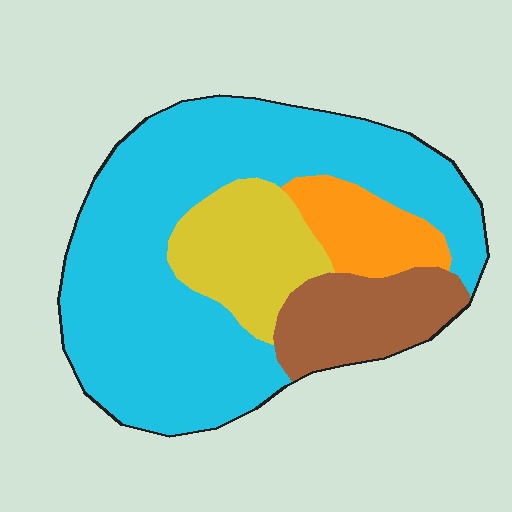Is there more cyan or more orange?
Cyan.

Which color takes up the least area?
Orange, at roughly 10%.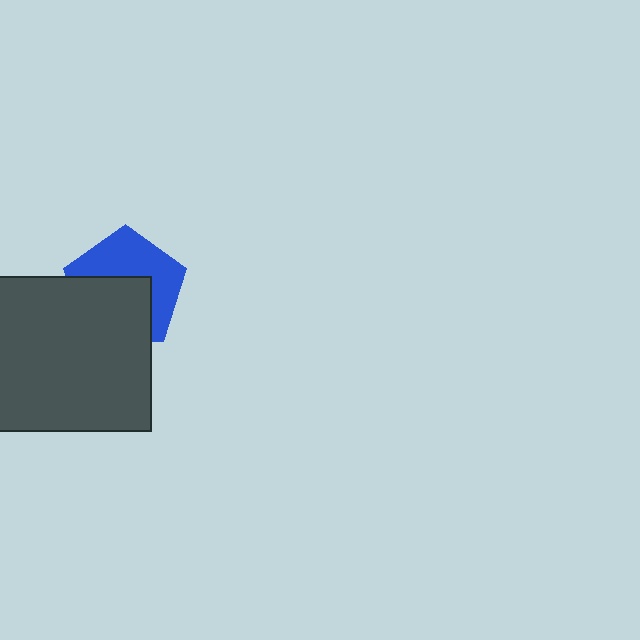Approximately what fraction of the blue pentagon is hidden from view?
Roughly 49% of the blue pentagon is hidden behind the dark gray square.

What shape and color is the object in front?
The object in front is a dark gray square.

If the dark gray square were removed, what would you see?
You would see the complete blue pentagon.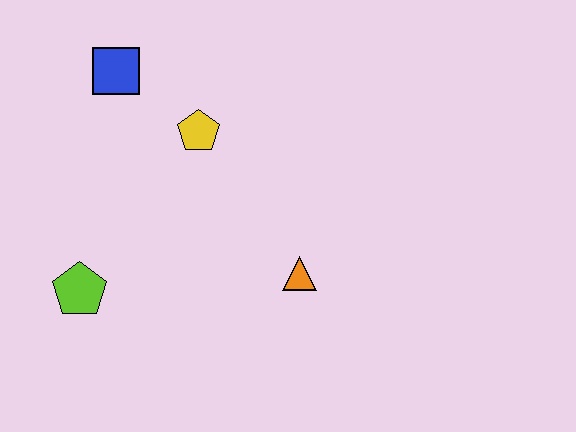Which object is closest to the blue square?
The yellow pentagon is closest to the blue square.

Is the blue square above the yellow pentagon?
Yes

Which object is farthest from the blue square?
The orange triangle is farthest from the blue square.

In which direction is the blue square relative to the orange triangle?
The blue square is above the orange triangle.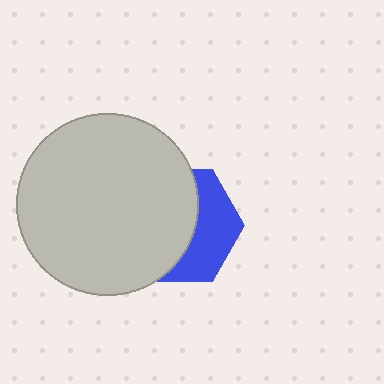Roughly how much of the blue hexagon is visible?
A small part of it is visible (roughly 40%).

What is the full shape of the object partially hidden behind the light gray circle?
The partially hidden object is a blue hexagon.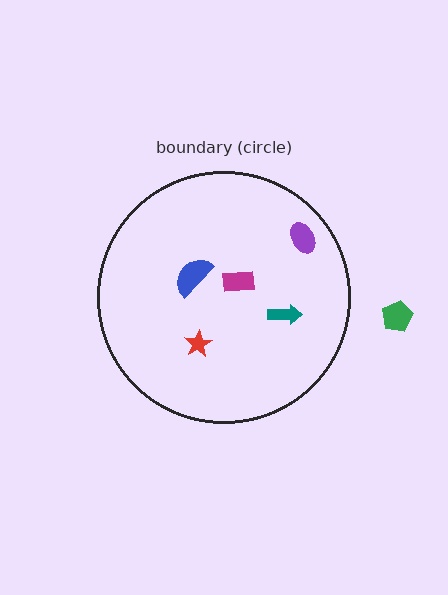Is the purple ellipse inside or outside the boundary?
Inside.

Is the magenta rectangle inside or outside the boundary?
Inside.